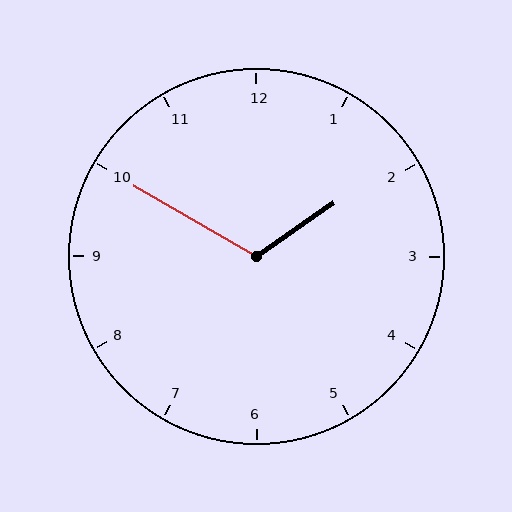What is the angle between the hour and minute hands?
Approximately 115 degrees.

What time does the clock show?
1:50.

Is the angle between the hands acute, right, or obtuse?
It is obtuse.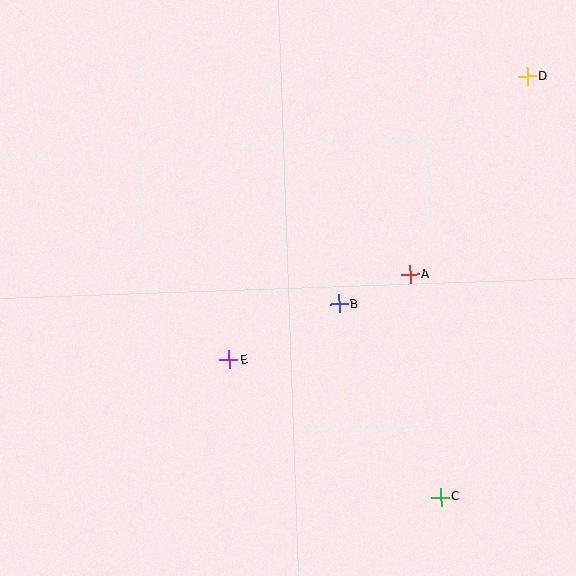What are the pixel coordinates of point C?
Point C is at (441, 497).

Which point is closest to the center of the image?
Point B at (339, 304) is closest to the center.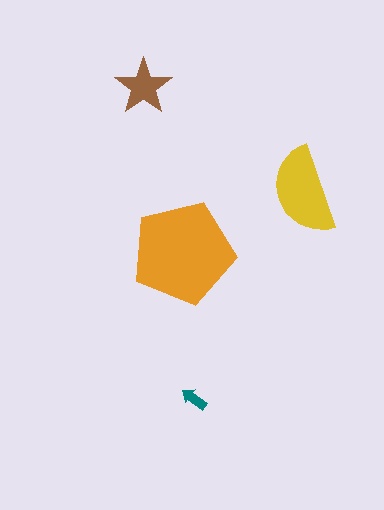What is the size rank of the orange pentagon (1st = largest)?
1st.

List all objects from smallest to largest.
The teal arrow, the brown star, the yellow semicircle, the orange pentagon.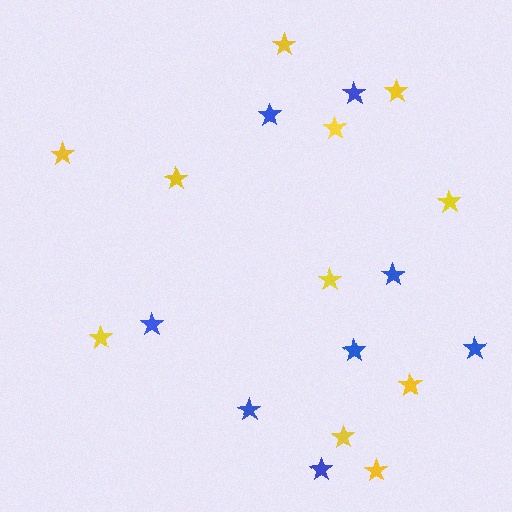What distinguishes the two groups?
There are 2 groups: one group of yellow stars (11) and one group of blue stars (8).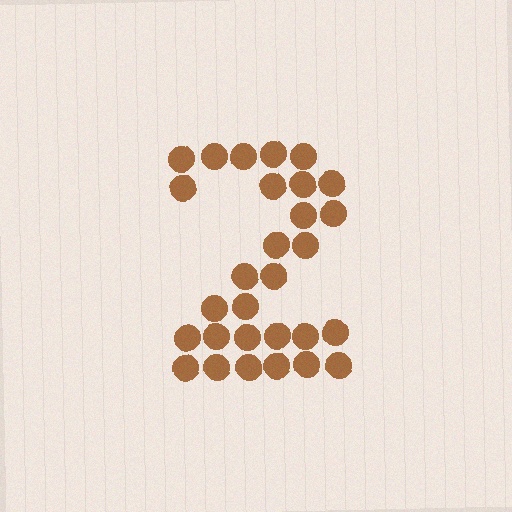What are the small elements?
The small elements are circles.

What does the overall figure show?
The overall figure shows the digit 2.